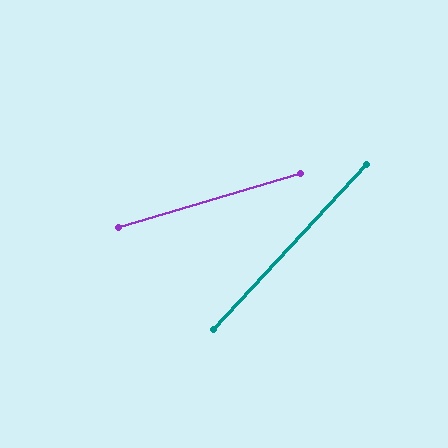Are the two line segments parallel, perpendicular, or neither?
Neither parallel nor perpendicular — they differ by about 30°.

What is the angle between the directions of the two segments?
Approximately 30 degrees.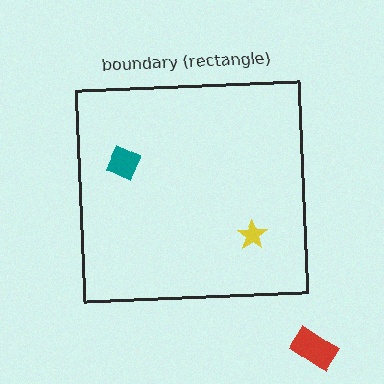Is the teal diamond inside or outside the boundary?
Inside.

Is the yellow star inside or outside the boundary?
Inside.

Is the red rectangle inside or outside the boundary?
Outside.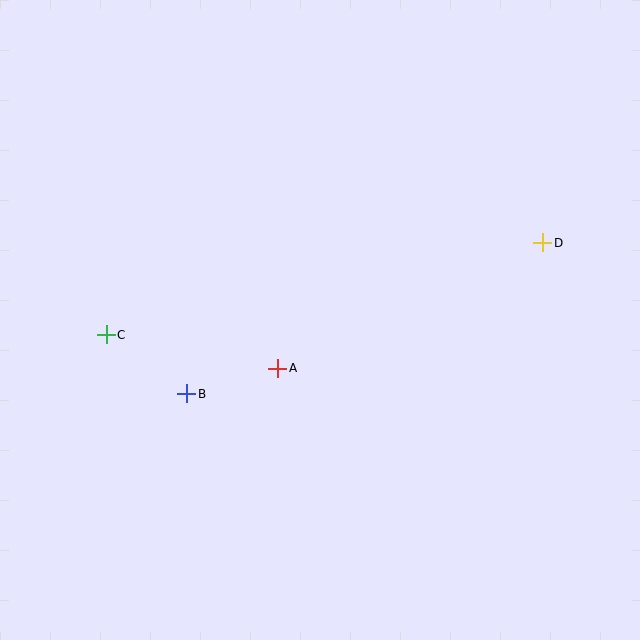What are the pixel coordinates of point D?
Point D is at (543, 243).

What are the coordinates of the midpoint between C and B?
The midpoint between C and B is at (147, 364).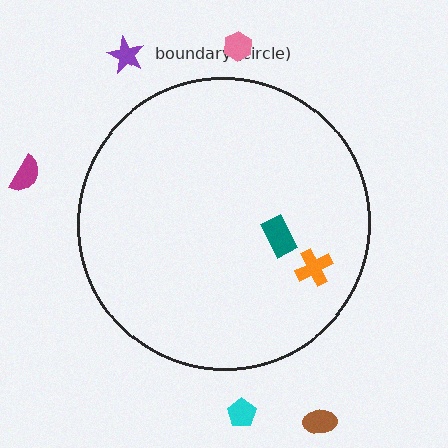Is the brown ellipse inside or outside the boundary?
Outside.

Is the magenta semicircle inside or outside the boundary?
Outside.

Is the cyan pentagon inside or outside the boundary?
Outside.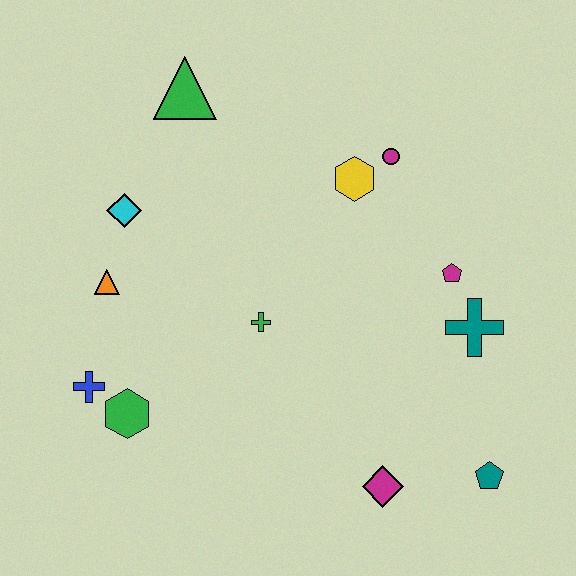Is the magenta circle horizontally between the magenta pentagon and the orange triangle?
Yes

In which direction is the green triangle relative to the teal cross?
The green triangle is to the left of the teal cross.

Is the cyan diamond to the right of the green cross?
No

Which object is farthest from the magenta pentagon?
The blue cross is farthest from the magenta pentagon.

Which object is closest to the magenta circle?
The yellow hexagon is closest to the magenta circle.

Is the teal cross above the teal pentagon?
Yes